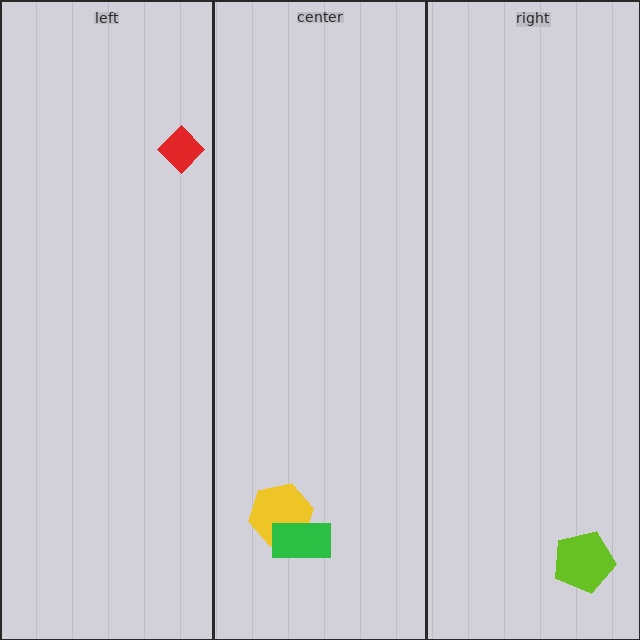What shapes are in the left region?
The red diamond.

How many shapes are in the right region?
1.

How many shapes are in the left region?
1.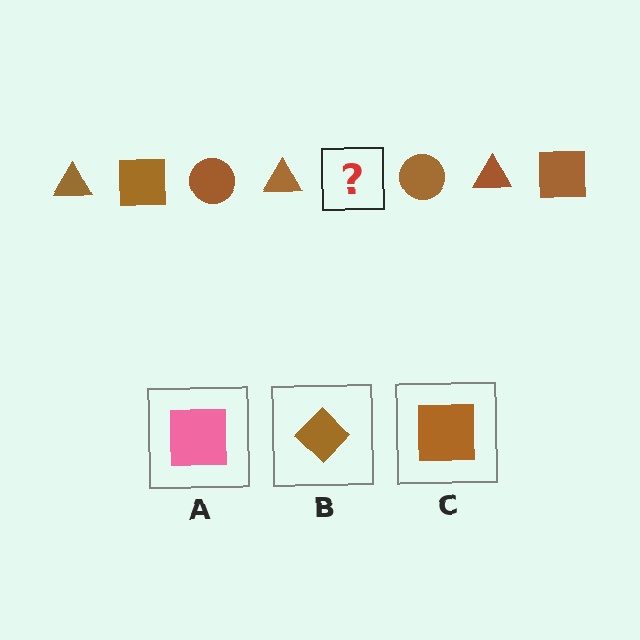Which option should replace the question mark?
Option C.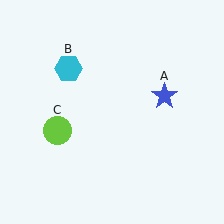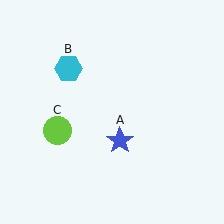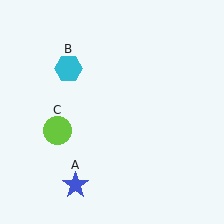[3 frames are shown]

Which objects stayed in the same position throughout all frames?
Cyan hexagon (object B) and lime circle (object C) remained stationary.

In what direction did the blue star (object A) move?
The blue star (object A) moved down and to the left.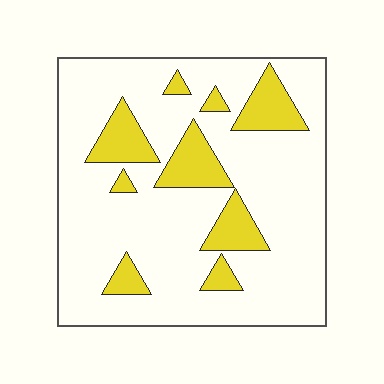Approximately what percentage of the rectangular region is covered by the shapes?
Approximately 20%.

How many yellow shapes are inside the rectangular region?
9.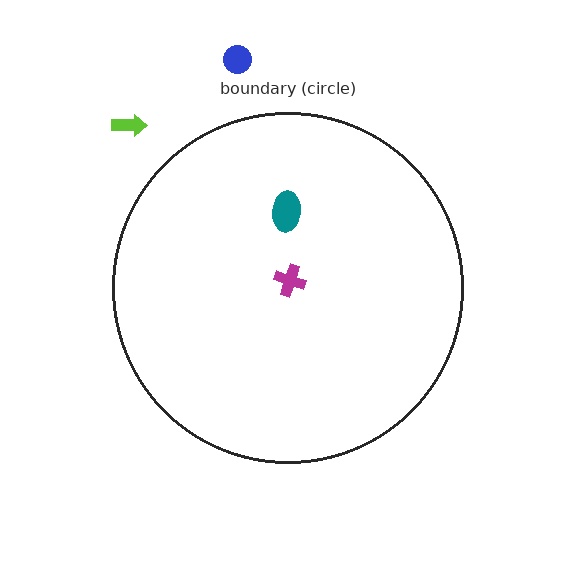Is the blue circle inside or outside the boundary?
Outside.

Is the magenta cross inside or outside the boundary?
Inside.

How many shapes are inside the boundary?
2 inside, 2 outside.